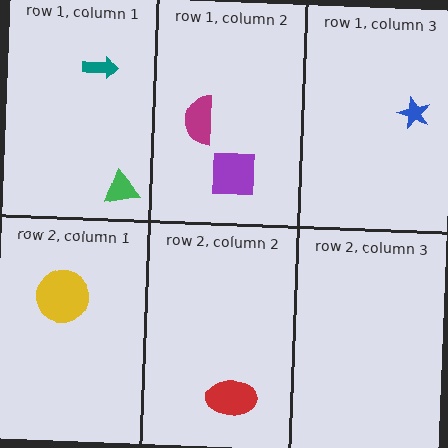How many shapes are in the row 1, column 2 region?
2.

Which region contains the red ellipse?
The row 2, column 2 region.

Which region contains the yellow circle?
The row 2, column 1 region.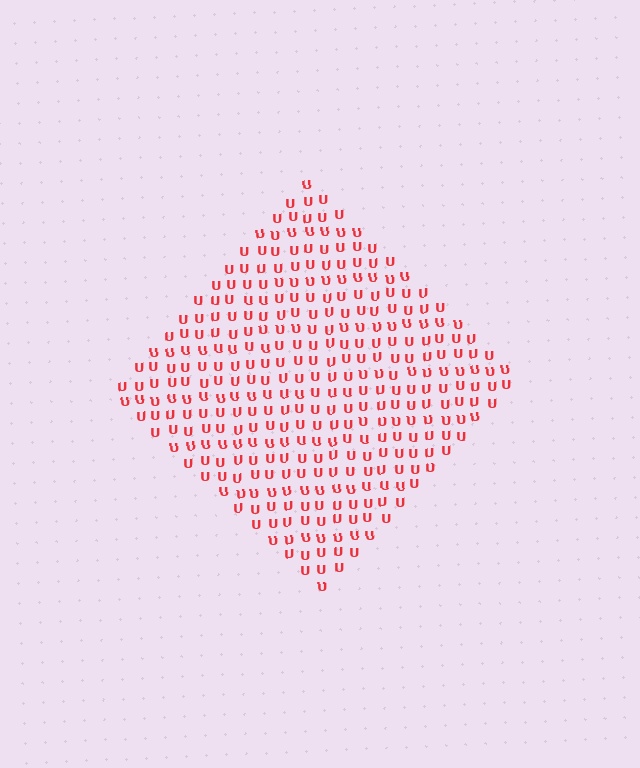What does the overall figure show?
The overall figure shows a diamond.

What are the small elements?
The small elements are letter U's.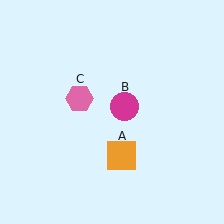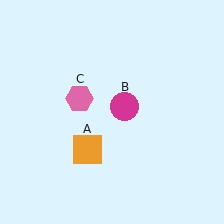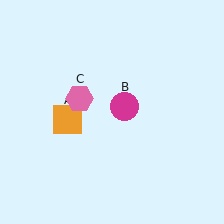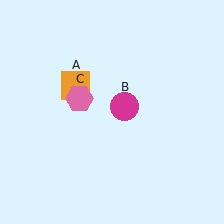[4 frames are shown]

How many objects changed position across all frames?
1 object changed position: orange square (object A).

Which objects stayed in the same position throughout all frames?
Magenta circle (object B) and pink hexagon (object C) remained stationary.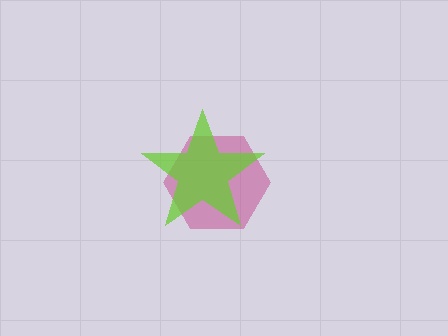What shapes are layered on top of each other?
The layered shapes are: a magenta hexagon, a lime star.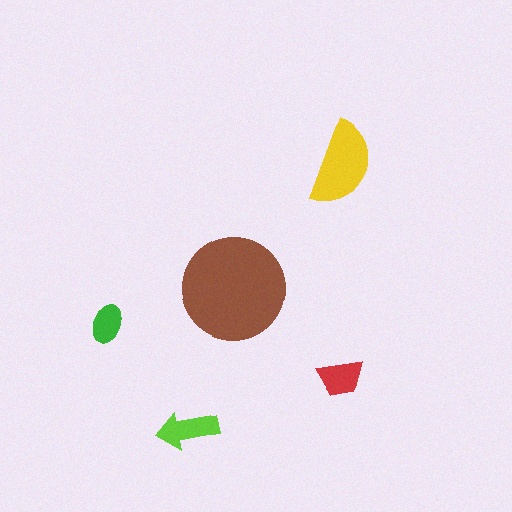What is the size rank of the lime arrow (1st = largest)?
3rd.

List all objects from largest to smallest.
The brown circle, the yellow semicircle, the lime arrow, the red trapezoid, the green ellipse.